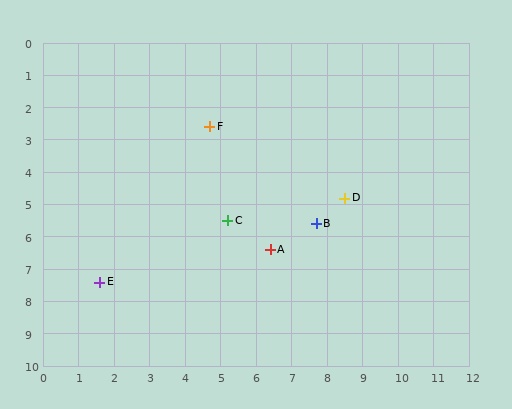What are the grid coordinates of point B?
Point B is at approximately (7.7, 5.6).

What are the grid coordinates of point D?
Point D is at approximately (8.5, 4.8).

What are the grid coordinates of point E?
Point E is at approximately (1.6, 7.4).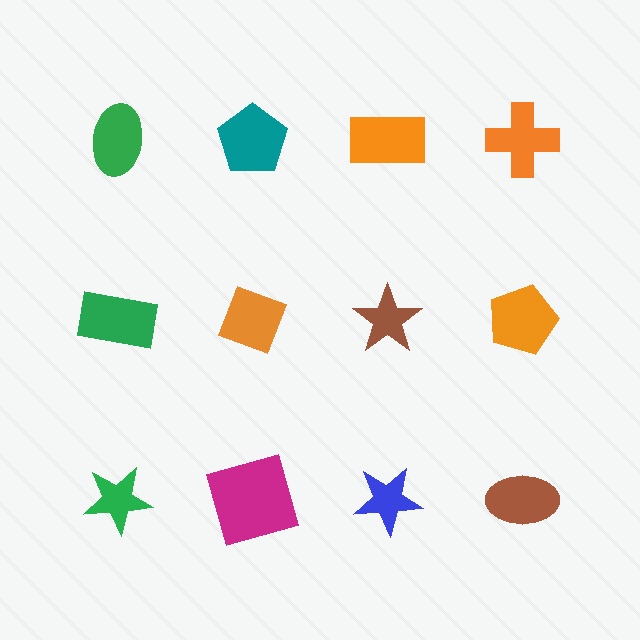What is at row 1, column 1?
A green ellipse.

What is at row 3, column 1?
A green star.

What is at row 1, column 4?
An orange cross.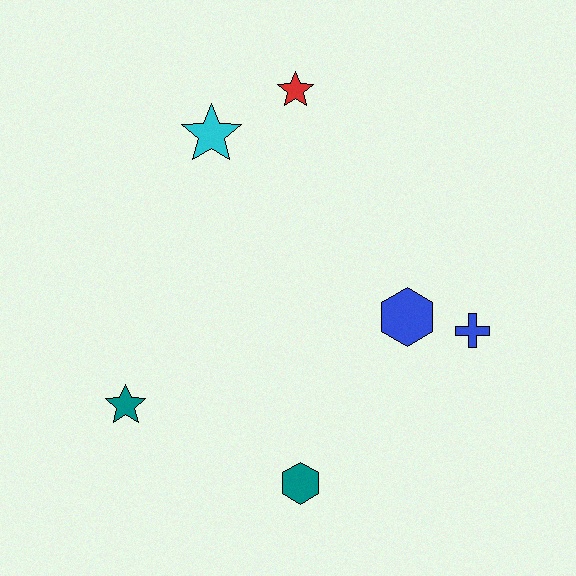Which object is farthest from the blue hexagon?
The teal star is farthest from the blue hexagon.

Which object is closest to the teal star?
The teal hexagon is closest to the teal star.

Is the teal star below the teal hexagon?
No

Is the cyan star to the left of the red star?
Yes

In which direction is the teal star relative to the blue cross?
The teal star is to the left of the blue cross.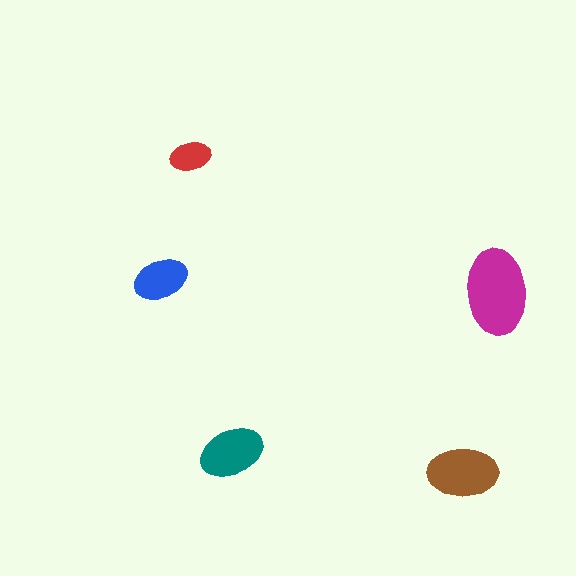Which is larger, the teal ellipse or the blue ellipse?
The teal one.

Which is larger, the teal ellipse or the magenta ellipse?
The magenta one.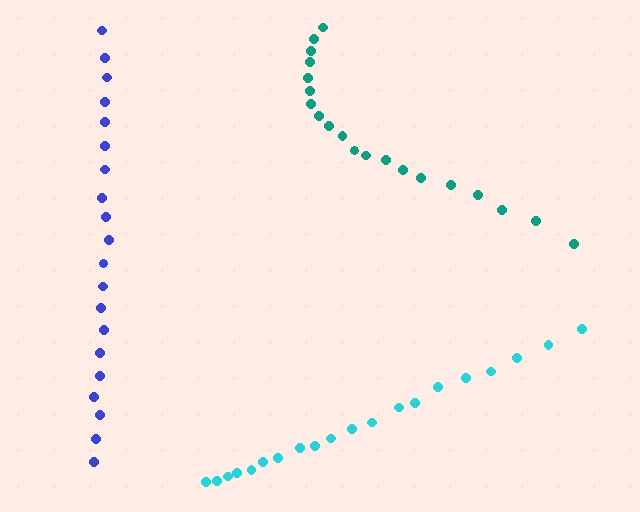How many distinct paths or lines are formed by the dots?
There are 3 distinct paths.